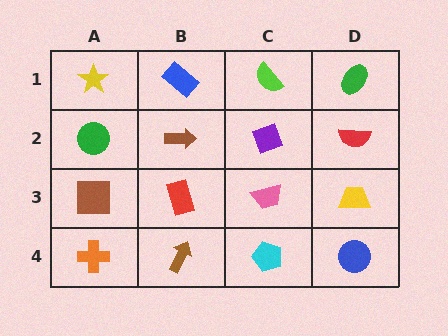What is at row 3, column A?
A brown square.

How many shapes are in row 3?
4 shapes.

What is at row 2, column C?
A purple diamond.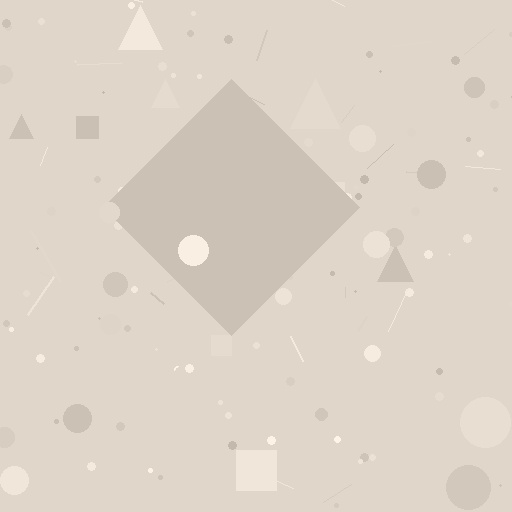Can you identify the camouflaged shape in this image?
The camouflaged shape is a diamond.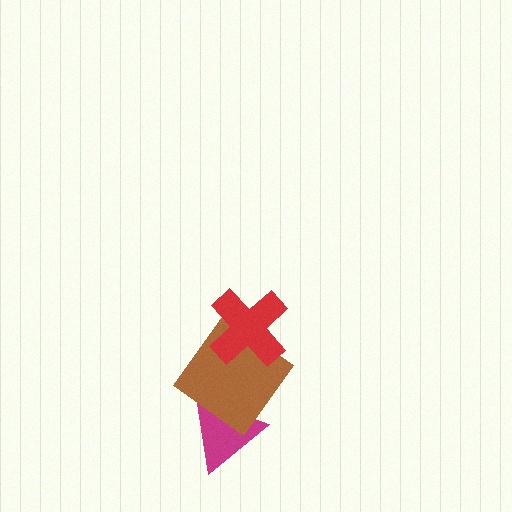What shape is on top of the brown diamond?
The red cross is on top of the brown diamond.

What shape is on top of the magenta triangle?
The brown diamond is on top of the magenta triangle.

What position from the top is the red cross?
The red cross is 1st from the top.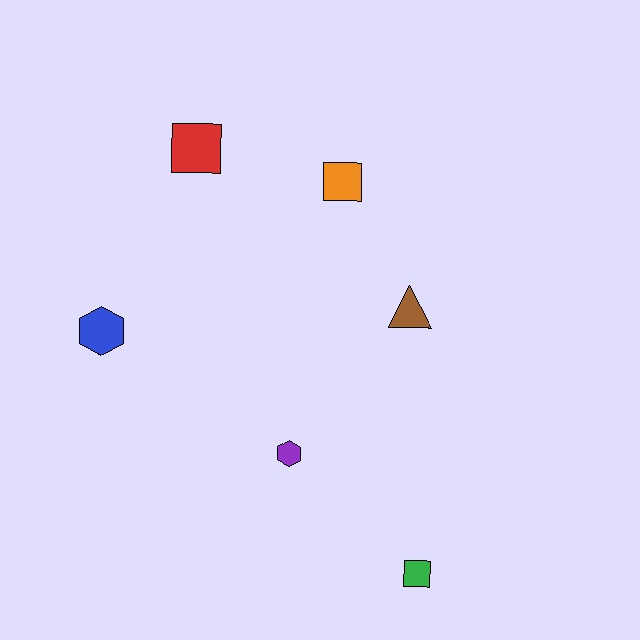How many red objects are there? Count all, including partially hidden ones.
There is 1 red object.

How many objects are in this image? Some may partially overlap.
There are 6 objects.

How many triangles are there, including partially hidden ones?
There is 1 triangle.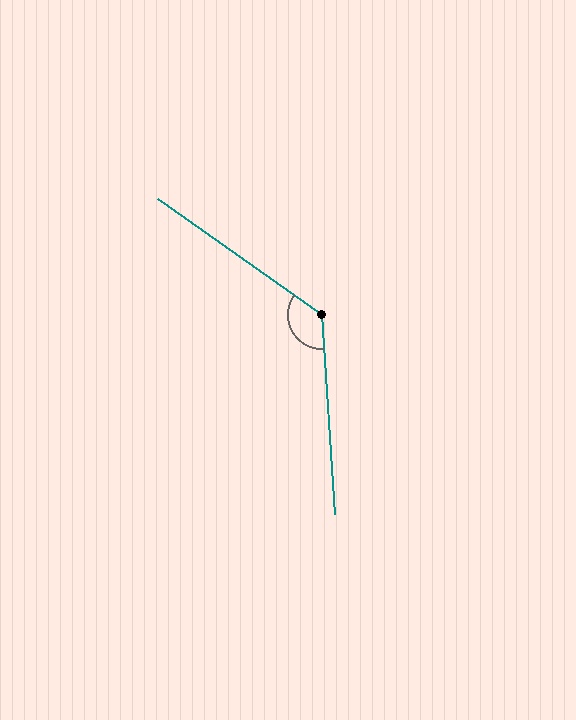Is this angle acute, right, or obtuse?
It is obtuse.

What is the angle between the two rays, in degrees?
Approximately 129 degrees.